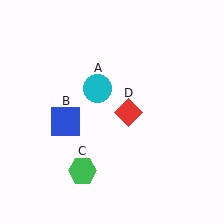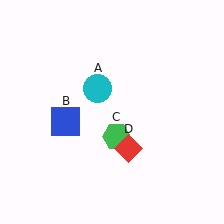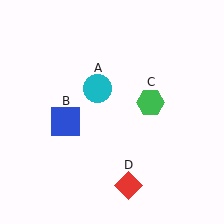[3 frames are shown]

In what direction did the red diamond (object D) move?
The red diamond (object D) moved down.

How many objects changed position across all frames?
2 objects changed position: green hexagon (object C), red diamond (object D).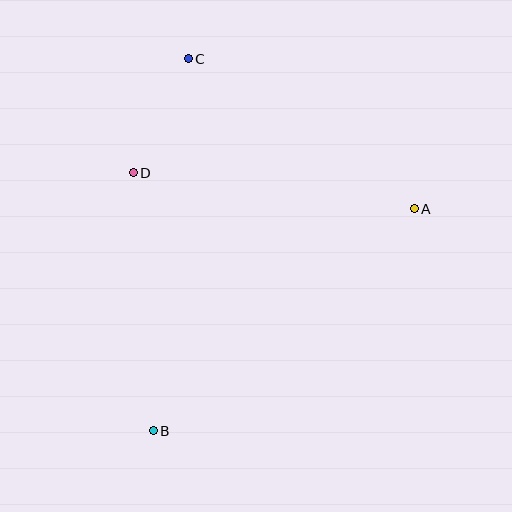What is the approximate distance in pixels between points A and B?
The distance between A and B is approximately 342 pixels.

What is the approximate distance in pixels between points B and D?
The distance between B and D is approximately 259 pixels.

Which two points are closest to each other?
Points C and D are closest to each other.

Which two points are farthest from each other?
Points B and C are farthest from each other.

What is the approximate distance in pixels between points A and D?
The distance between A and D is approximately 283 pixels.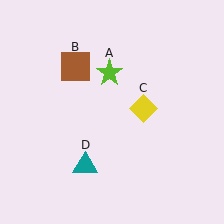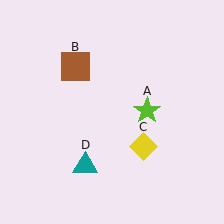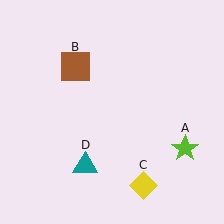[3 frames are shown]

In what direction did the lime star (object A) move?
The lime star (object A) moved down and to the right.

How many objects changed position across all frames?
2 objects changed position: lime star (object A), yellow diamond (object C).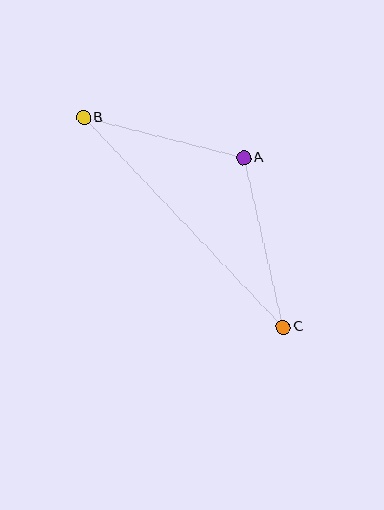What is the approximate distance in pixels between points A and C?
The distance between A and C is approximately 173 pixels.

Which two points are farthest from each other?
Points B and C are farthest from each other.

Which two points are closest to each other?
Points A and B are closest to each other.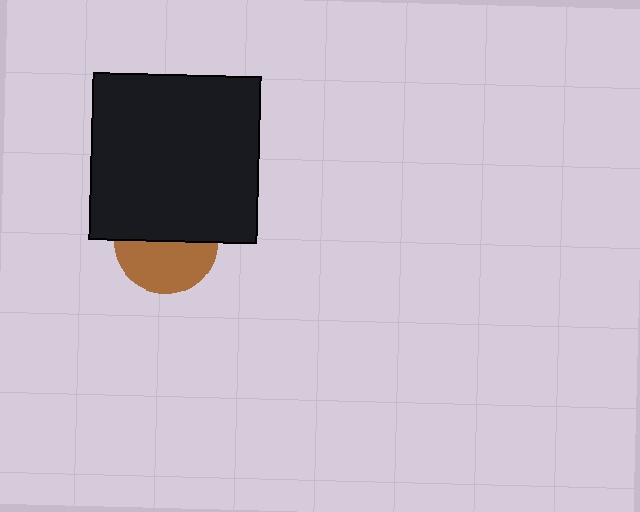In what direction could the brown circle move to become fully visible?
The brown circle could move down. That would shift it out from behind the black square entirely.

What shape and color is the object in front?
The object in front is a black square.